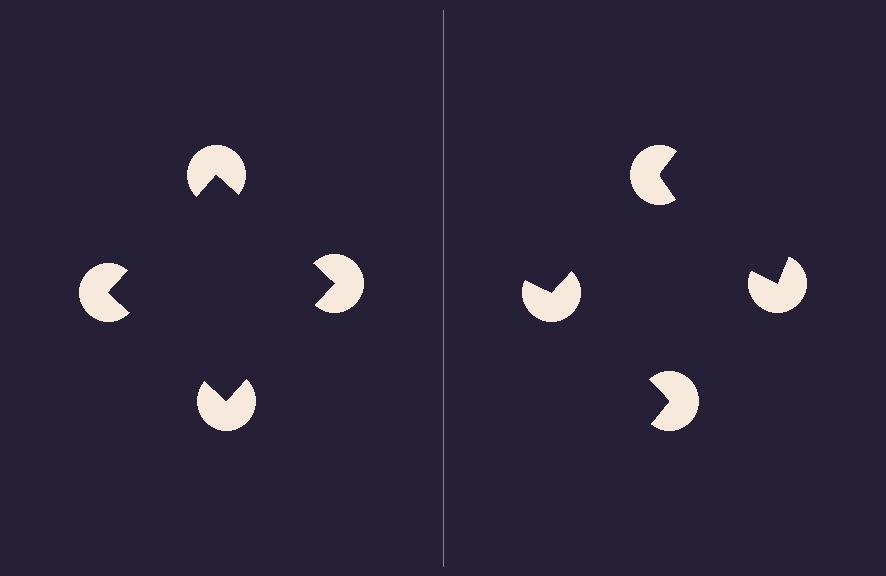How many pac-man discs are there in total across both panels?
8 — 4 on each side.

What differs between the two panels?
The pac-man discs are positioned identically on both sides; only the wedge orientations differ. On the left they align to a square; on the right they are misaligned.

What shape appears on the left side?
An illusory square.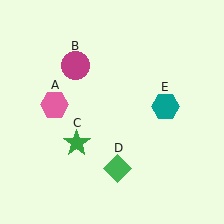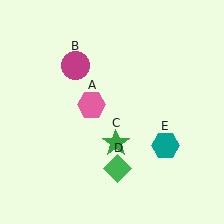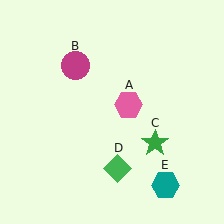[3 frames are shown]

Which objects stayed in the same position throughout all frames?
Magenta circle (object B) and green diamond (object D) remained stationary.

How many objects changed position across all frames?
3 objects changed position: pink hexagon (object A), green star (object C), teal hexagon (object E).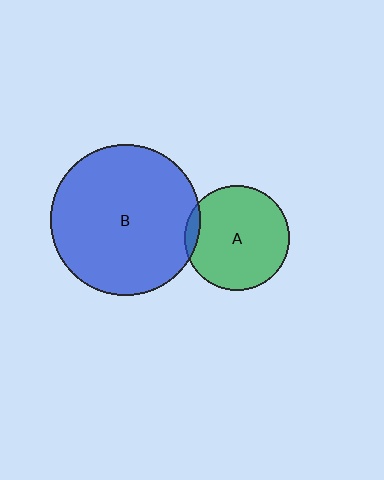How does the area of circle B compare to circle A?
Approximately 2.1 times.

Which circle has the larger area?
Circle B (blue).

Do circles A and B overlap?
Yes.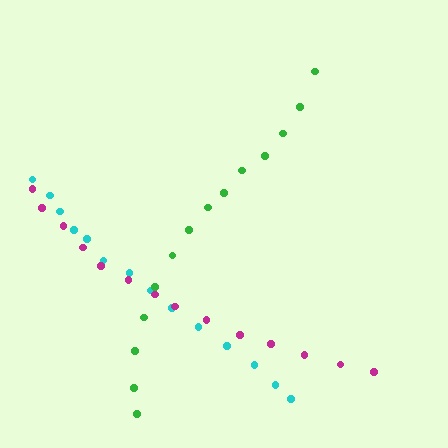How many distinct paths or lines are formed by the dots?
There are 3 distinct paths.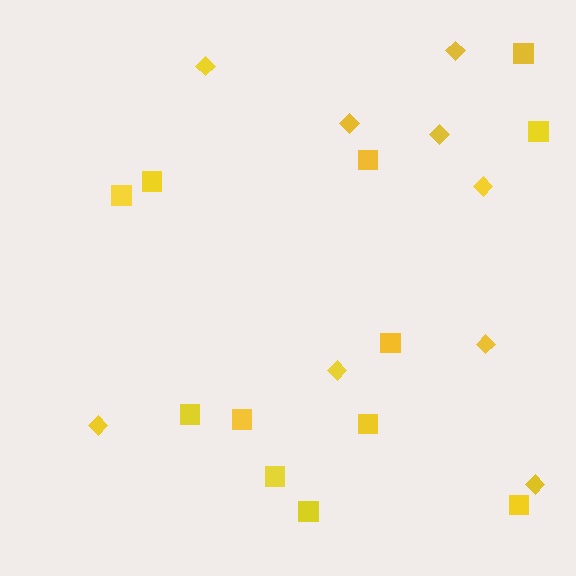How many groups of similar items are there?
There are 2 groups: one group of squares (12) and one group of diamonds (9).